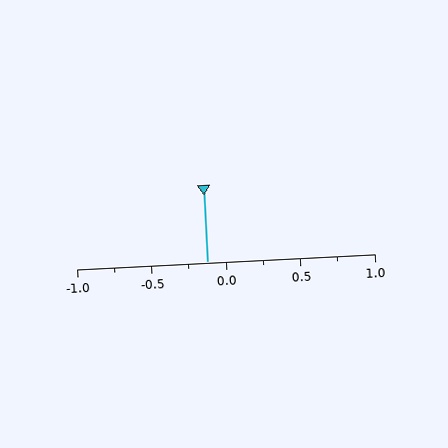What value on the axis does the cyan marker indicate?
The marker indicates approximately -0.12.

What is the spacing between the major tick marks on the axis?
The major ticks are spaced 0.5 apart.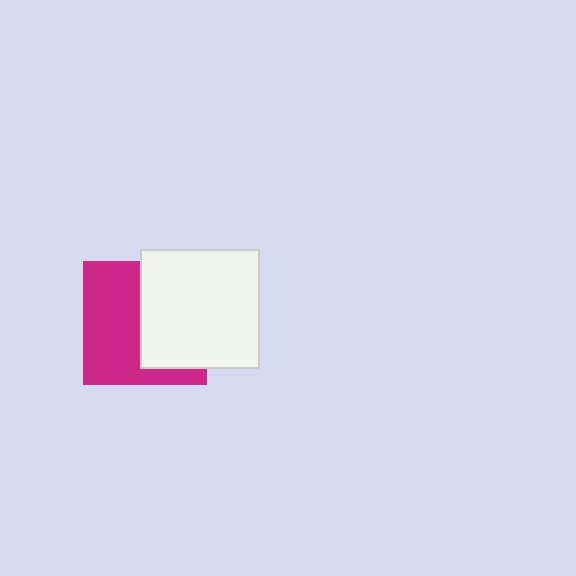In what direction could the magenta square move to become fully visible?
The magenta square could move left. That would shift it out from behind the white square entirely.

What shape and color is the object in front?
The object in front is a white square.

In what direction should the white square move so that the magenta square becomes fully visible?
The white square should move right. That is the shortest direction to clear the overlap and leave the magenta square fully visible.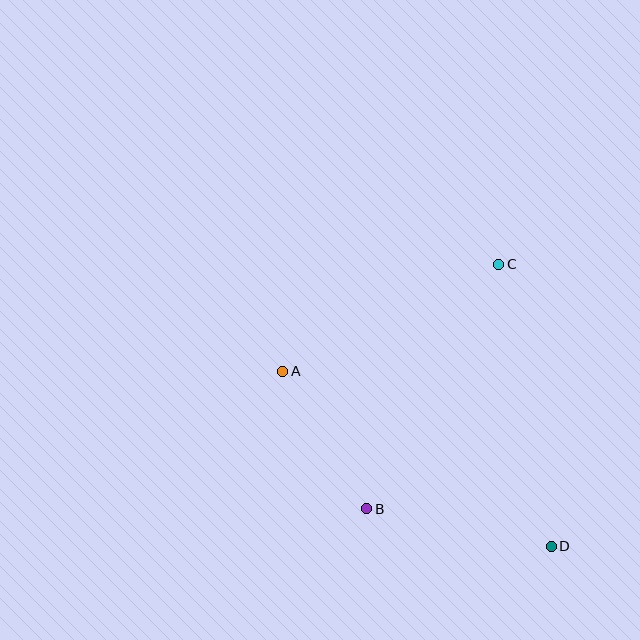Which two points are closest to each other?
Points A and B are closest to each other.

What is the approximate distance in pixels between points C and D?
The distance between C and D is approximately 287 pixels.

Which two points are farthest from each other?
Points A and D are farthest from each other.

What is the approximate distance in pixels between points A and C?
The distance between A and C is approximately 241 pixels.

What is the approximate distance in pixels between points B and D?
The distance between B and D is approximately 188 pixels.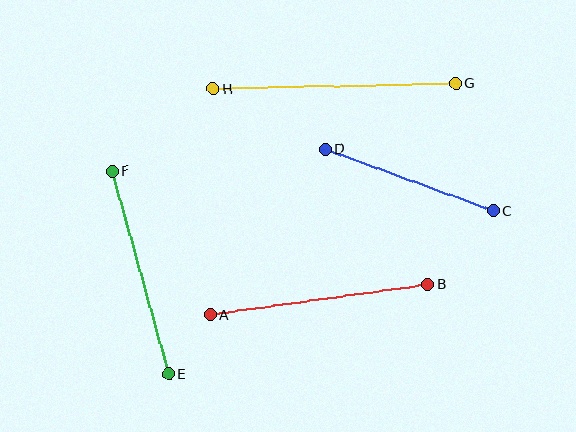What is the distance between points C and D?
The distance is approximately 179 pixels.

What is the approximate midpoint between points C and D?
The midpoint is at approximately (409, 180) pixels.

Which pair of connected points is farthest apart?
Points G and H are farthest apart.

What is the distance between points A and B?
The distance is approximately 220 pixels.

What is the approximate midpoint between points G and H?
The midpoint is at approximately (335, 86) pixels.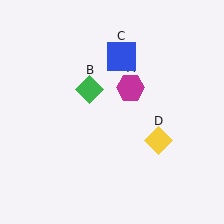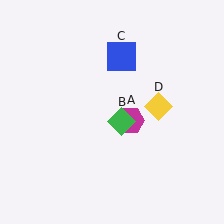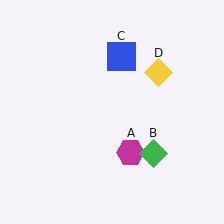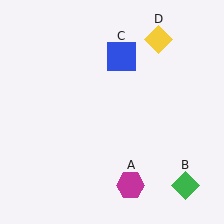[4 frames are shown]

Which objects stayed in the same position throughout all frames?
Blue square (object C) remained stationary.